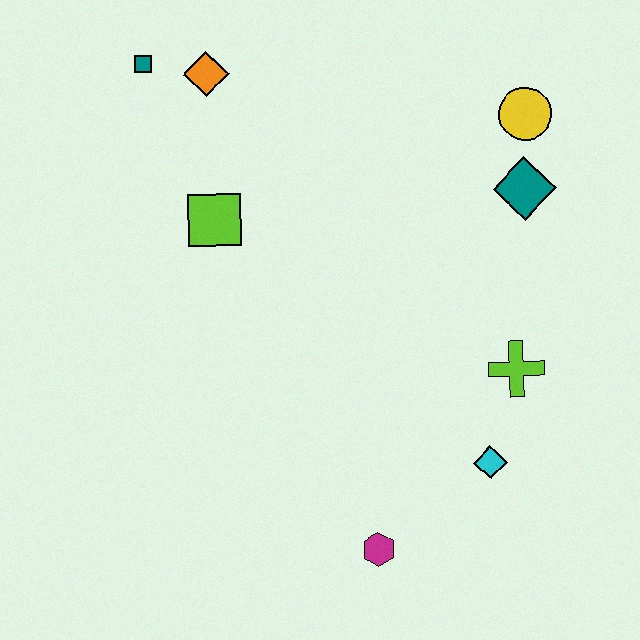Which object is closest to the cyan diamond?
The lime cross is closest to the cyan diamond.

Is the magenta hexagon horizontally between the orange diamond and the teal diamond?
Yes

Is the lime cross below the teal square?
Yes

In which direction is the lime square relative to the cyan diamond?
The lime square is to the left of the cyan diamond.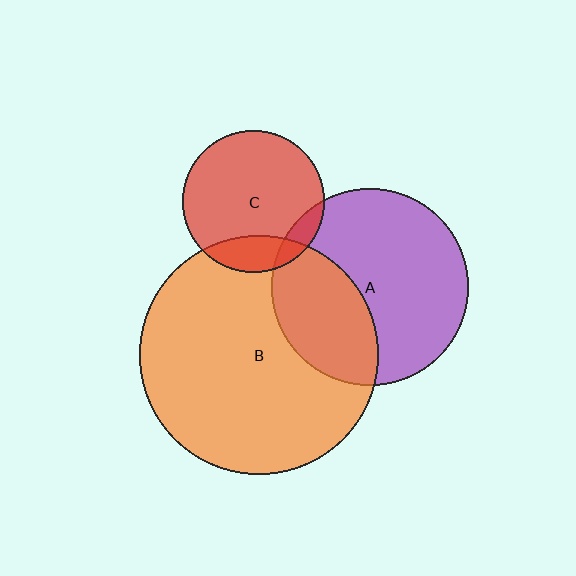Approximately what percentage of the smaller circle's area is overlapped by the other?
Approximately 10%.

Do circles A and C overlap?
Yes.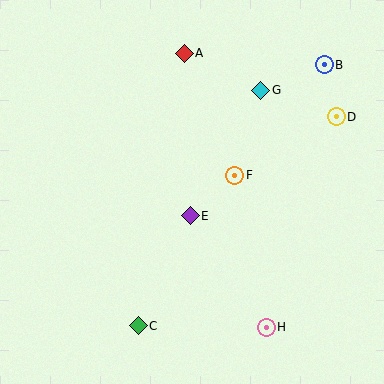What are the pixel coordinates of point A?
Point A is at (184, 53).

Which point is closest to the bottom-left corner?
Point C is closest to the bottom-left corner.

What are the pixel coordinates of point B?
Point B is at (324, 65).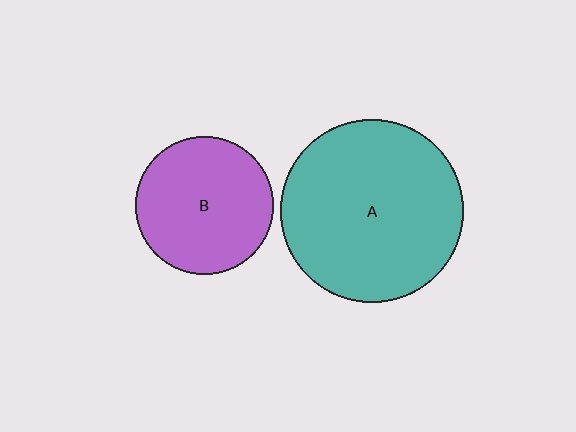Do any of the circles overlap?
No, none of the circles overlap.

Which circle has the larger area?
Circle A (teal).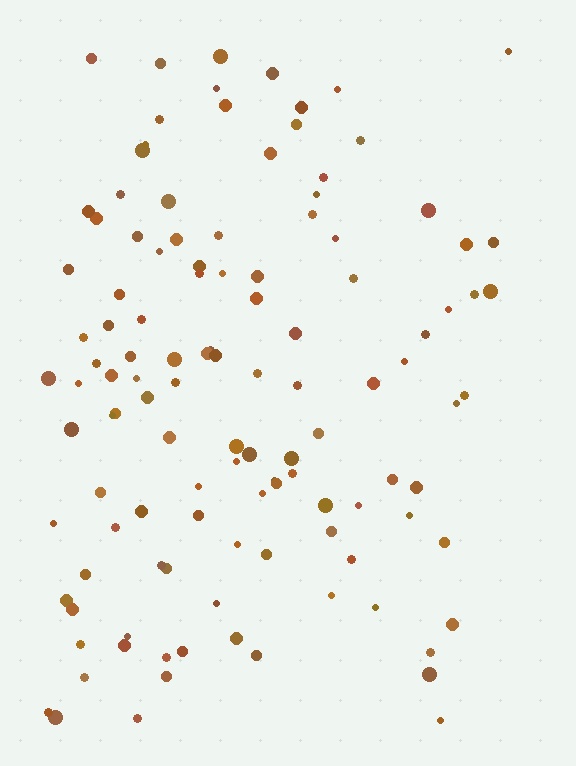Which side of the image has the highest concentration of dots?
The left.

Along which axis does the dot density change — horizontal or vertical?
Horizontal.